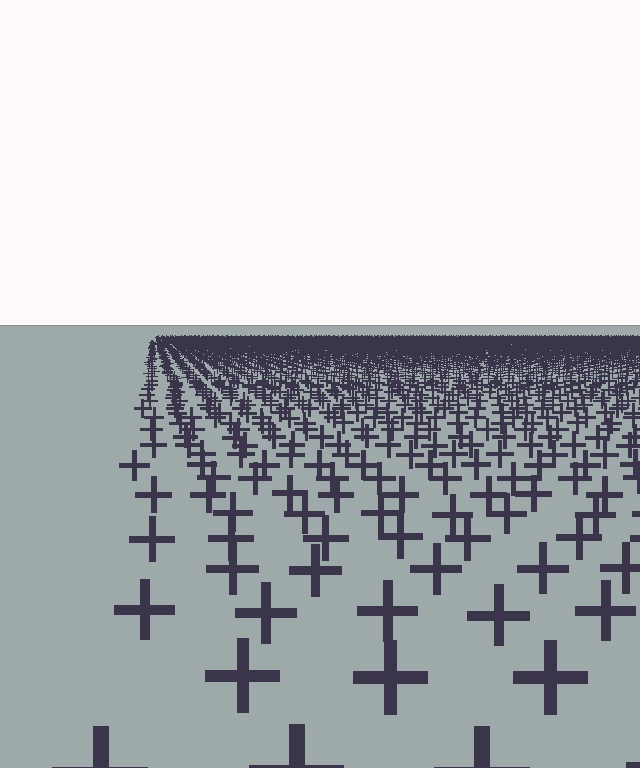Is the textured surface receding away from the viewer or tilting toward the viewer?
The surface is receding away from the viewer. Texture elements get smaller and denser toward the top.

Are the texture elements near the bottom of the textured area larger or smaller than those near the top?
Larger. Near the bottom, elements are closer to the viewer and appear at a bigger on-screen size.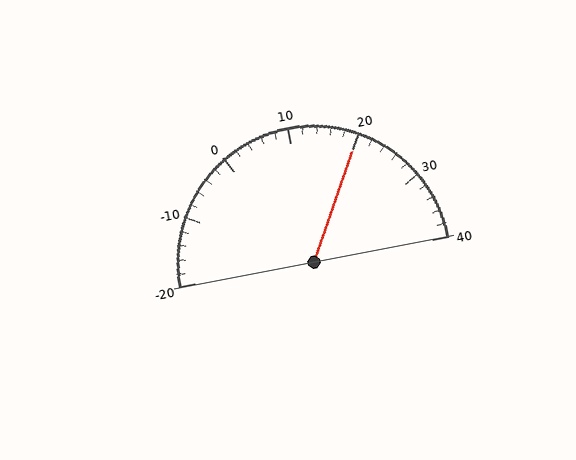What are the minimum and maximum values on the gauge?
The gauge ranges from -20 to 40.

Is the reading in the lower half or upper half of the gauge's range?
The reading is in the upper half of the range (-20 to 40).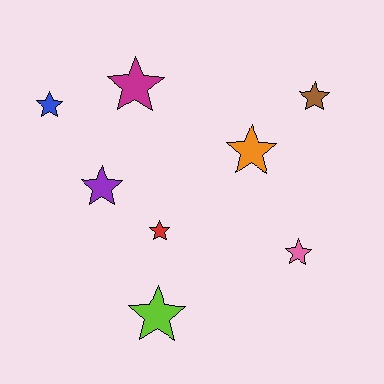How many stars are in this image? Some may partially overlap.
There are 8 stars.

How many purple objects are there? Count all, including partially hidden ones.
There is 1 purple object.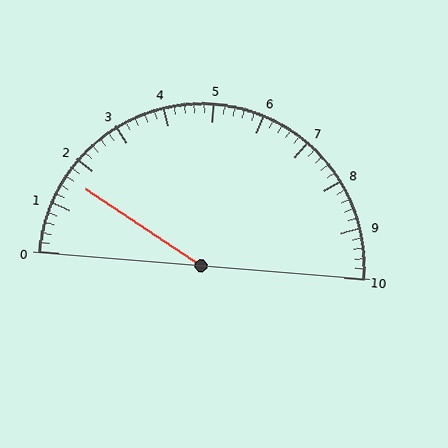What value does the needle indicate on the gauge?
The needle indicates approximately 1.6.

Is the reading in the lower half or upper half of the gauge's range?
The reading is in the lower half of the range (0 to 10).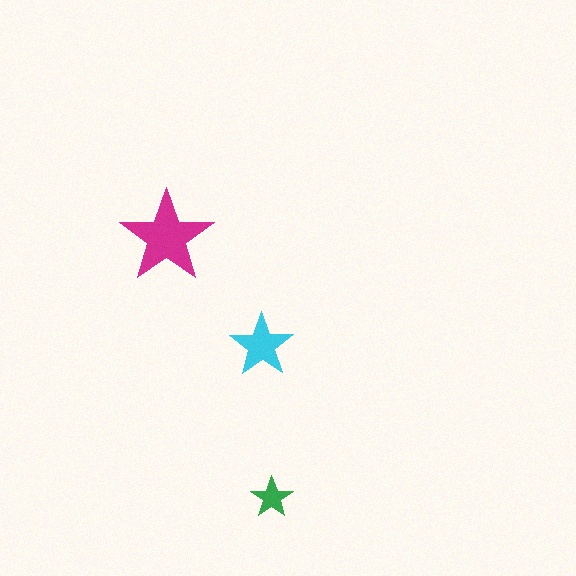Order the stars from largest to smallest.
the magenta one, the cyan one, the green one.